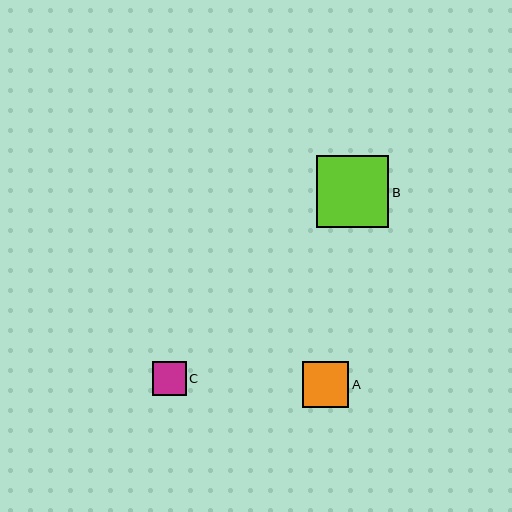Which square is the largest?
Square B is the largest with a size of approximately 72 pixels.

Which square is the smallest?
Square C is the smallest with a size of approximately 34 pixels.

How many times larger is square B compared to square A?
Square B is approximately 1.6 times the size of square A.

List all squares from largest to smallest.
From largest to smallest: B, A, C.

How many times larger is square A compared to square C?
Square A is approximately 1.4 times the size of square C.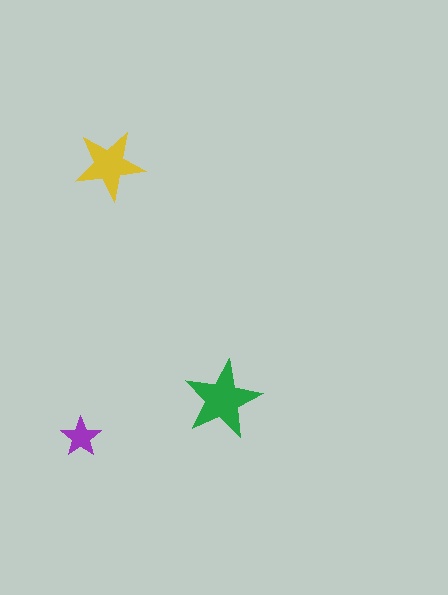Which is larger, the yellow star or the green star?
The green one.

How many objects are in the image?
There are 3 objects in the image.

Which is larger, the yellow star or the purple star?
The yellow one.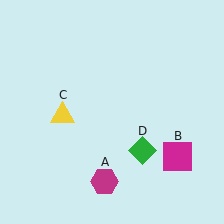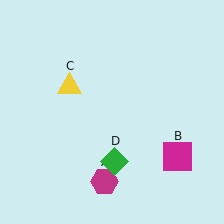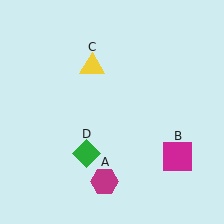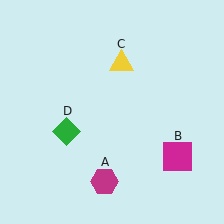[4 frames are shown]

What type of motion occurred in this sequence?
The yellow triangle (object C), green diamond (object D) rotated clockwise around the center of the scene.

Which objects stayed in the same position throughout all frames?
Magenta hexagon (object A) and magenta square (object B) remained stationary.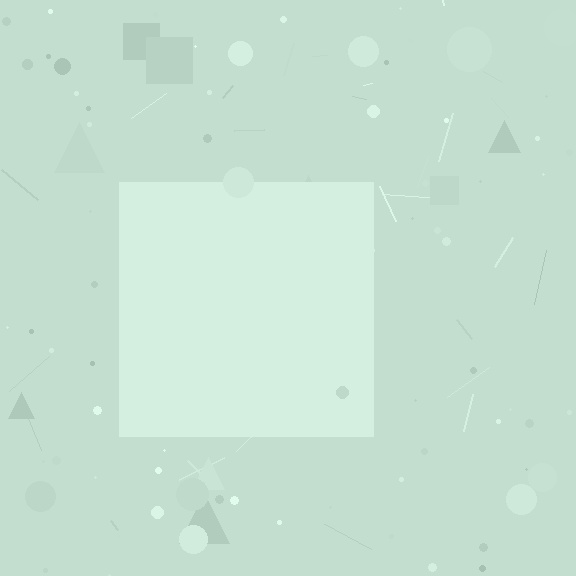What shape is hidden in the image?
A square is hidden in the image.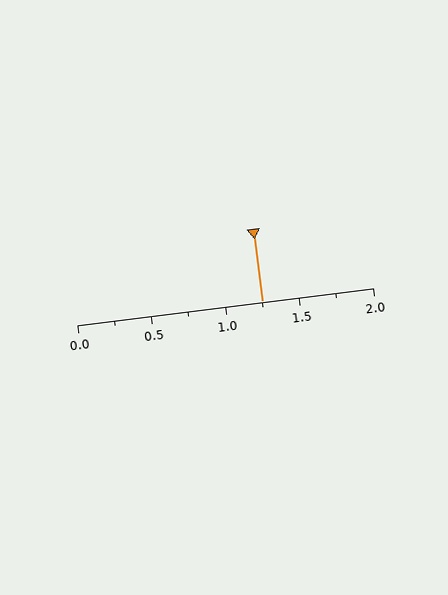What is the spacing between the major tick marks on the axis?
The major ticks are spaced 0.5 apart.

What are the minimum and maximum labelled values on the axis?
The axis runs from 0.0 to 2.0.